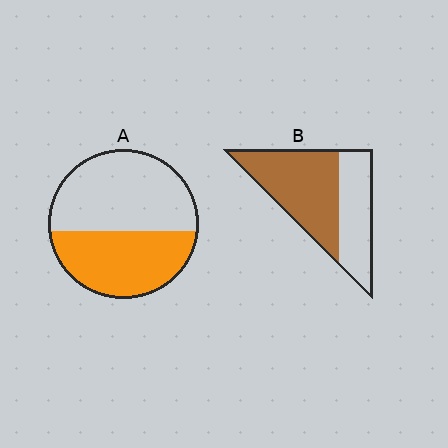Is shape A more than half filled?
No.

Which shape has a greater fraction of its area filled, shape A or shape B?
Shape B.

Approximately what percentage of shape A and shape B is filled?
A is approximately 45% and B is approximately 60%.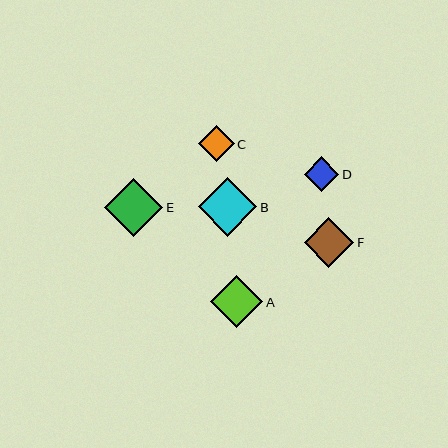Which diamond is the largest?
Diamond E is the largest with a size of approximately 59 pixels.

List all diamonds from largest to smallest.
From largest to smallest: E, B, A, F, C, D.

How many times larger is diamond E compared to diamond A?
Diamond E is approximately 1.1 times the size of diamond A.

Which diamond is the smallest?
Diamond D is the smallest with a size of approximately 34 pixels.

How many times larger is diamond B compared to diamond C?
Diamond B is approximately 1.6 times the size of diamond C.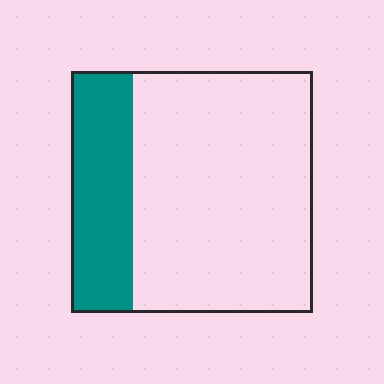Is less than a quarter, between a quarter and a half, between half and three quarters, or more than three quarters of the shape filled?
Between a quarter and a half.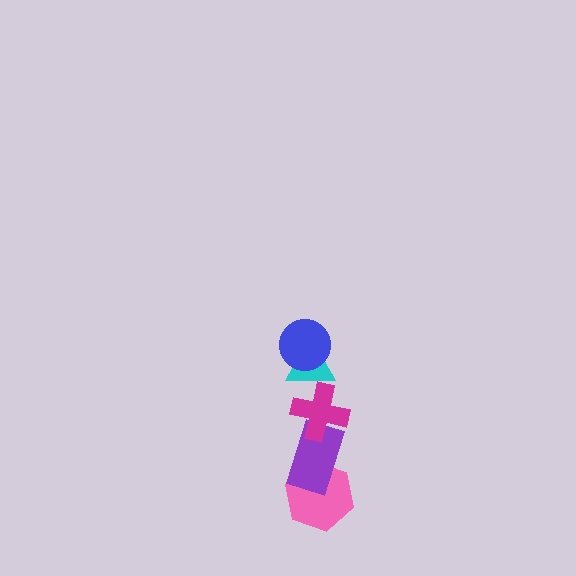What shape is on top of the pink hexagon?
The purple rectangle is on top of the pink hexagon.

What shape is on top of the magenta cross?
The cyan triangle is on top of the magenta cross.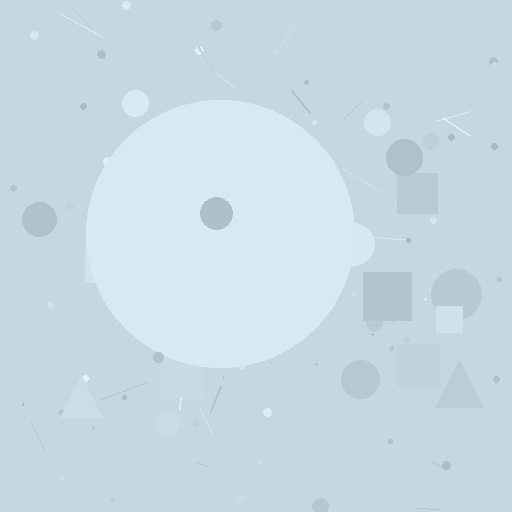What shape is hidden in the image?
A circle is hidden in the image.